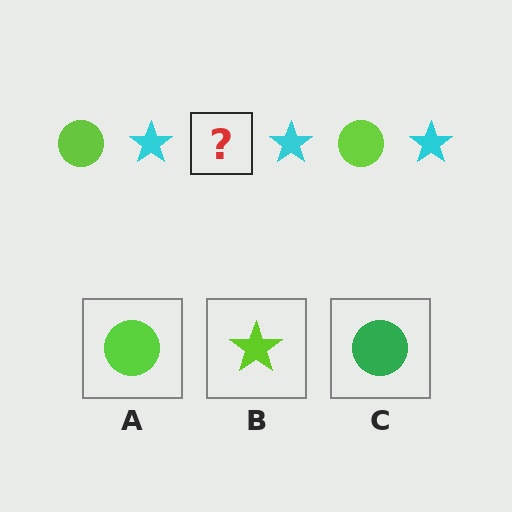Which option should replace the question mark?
Option A.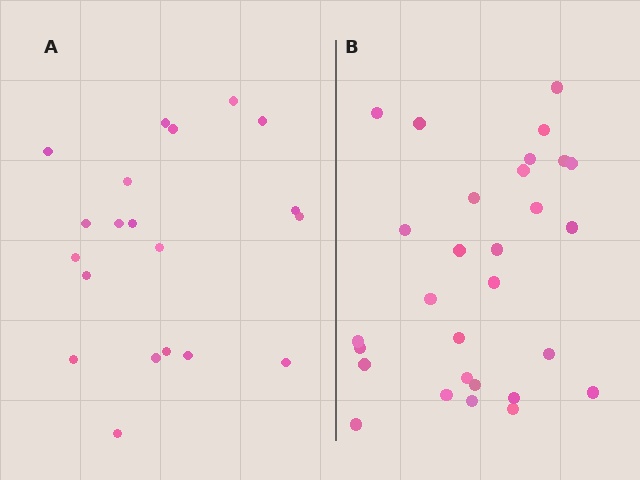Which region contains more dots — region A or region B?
Region B (the right region) has more dots.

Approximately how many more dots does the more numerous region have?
Region B has roughly 8 or so more dots than region A.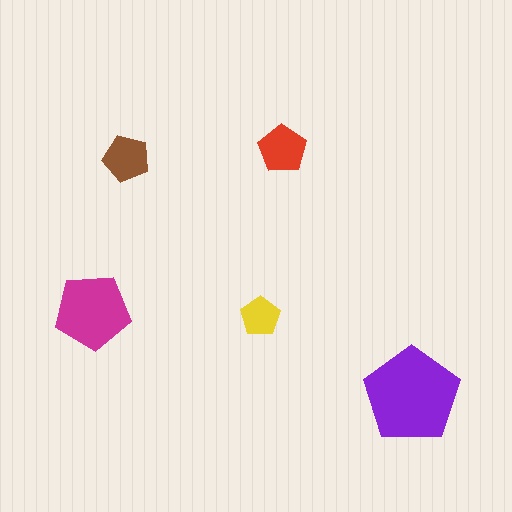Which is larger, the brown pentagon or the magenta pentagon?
The magenta one.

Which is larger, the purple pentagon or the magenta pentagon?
The purple one.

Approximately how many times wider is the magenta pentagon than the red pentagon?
About 1.5 times wider.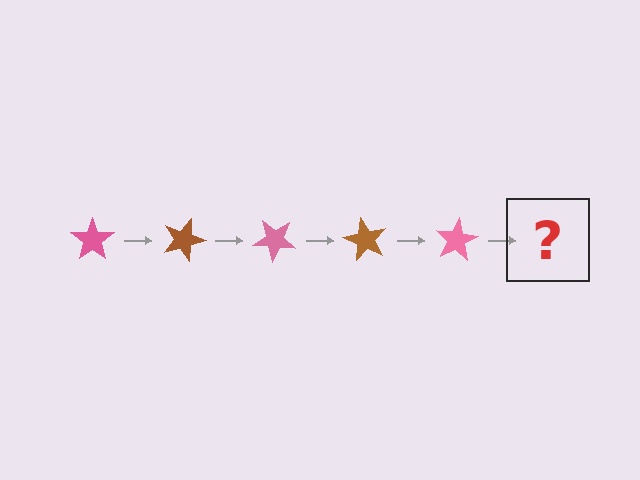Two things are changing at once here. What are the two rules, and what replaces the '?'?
The two rules are that it rotates 20 degrees each step and the color cycles through pink and brown. The '?' should be a brown star, rotated 100 degrees from the start.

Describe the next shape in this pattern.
It should be a brown star, rotated 100 degrees from the start.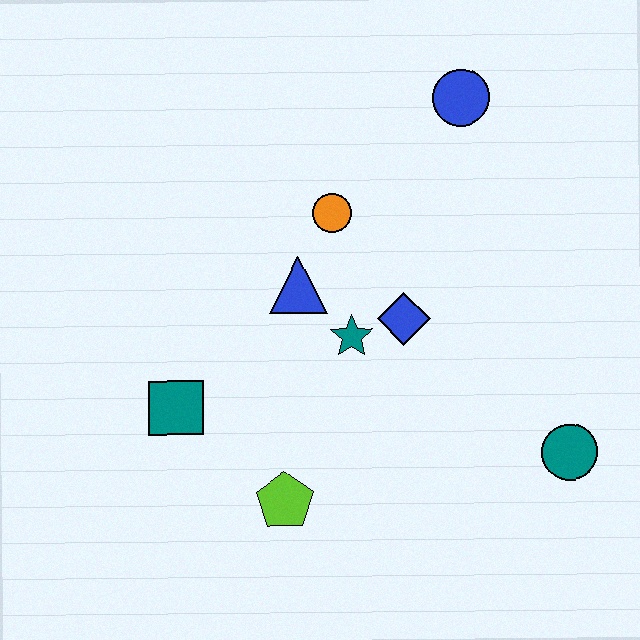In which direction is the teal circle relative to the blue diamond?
The teal circle is to the right of the blue diamond.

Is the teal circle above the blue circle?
No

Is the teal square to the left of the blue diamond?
Yes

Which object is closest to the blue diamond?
The teal star is closest to the blue diamond.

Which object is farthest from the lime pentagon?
The blue circle is farthest from the lime pentagon.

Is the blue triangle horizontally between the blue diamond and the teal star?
No